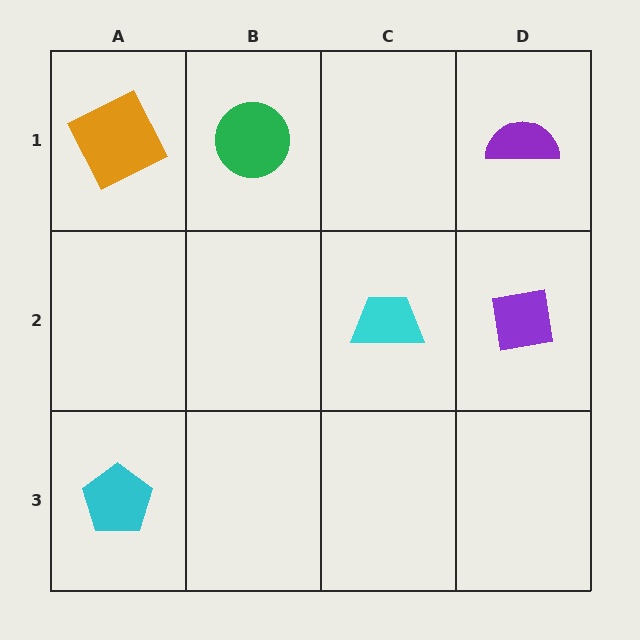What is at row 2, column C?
A cyan trapezoid.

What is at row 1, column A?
An orange square.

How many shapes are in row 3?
1 shape.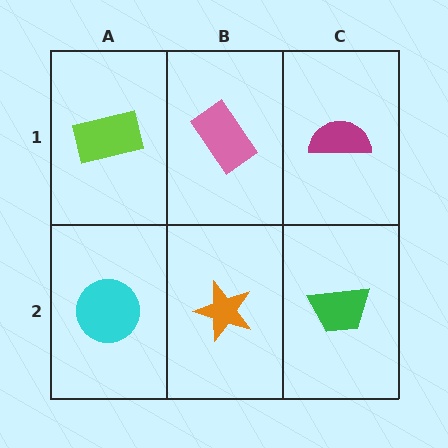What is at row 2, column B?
An orange star.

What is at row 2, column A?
A cyan circle.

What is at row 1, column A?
A lime rectangle.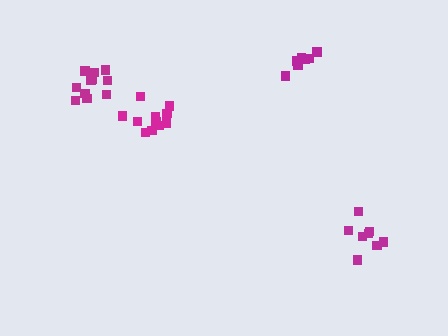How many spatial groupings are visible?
There are 4 spatial groupings.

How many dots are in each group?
Group 1: 12 dots, Group 2: 7 dots, Group 3: 12 dots, Group 4: 8 dots (39 total).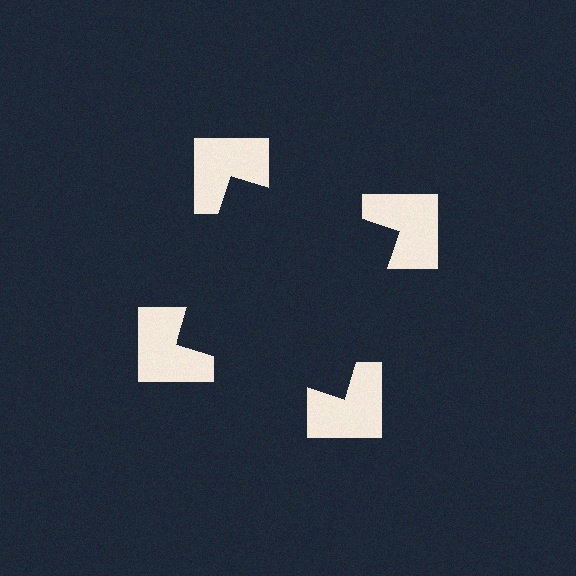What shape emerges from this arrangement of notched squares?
An illusory square — its edges are inferred from the aligned wedge cuts in the notched squares, not physically drawn.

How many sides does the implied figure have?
4 sides.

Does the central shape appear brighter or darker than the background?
It typically appears slightly darker than the background, even though no actual brightness change is drawn.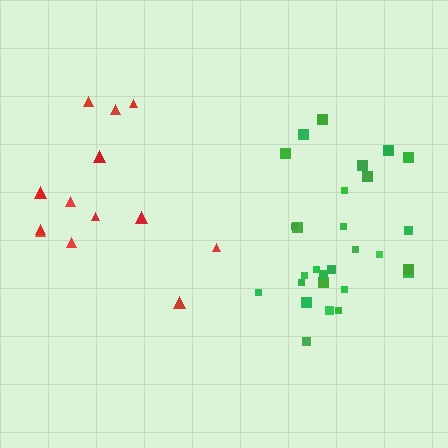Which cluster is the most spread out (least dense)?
Red.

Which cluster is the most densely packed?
Green.